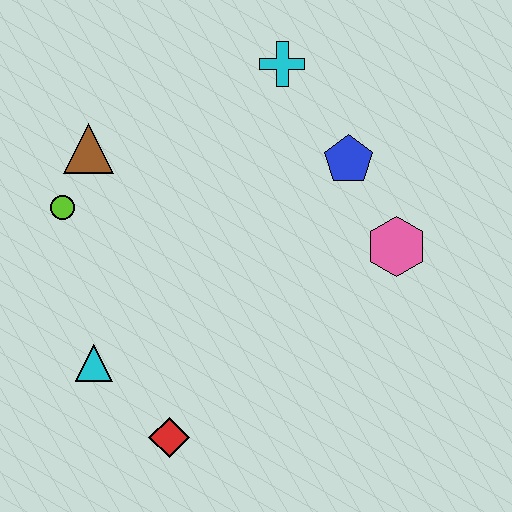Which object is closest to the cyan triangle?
The red diamond is closest to the cyan triangle.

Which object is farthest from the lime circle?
The pink hexagon is farthest from the lime circle.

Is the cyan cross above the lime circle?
Yes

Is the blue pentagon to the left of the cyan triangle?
No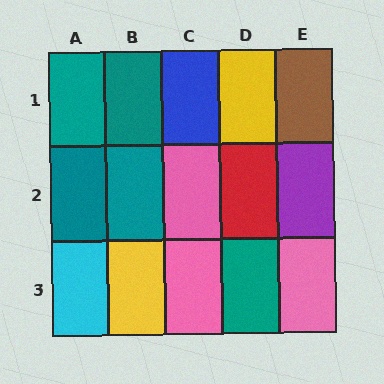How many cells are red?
1 cell is red.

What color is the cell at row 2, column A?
Teal.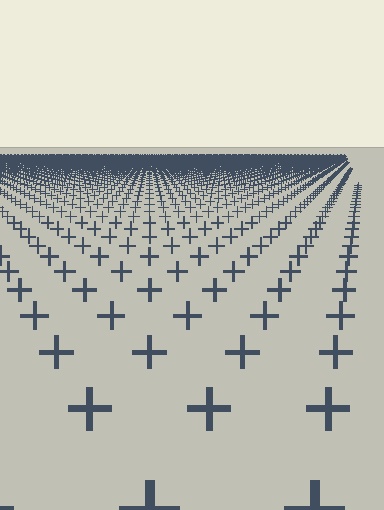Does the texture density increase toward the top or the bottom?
Density increases toward the top.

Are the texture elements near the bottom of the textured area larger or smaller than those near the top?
Larger. Near the bottom, elements are closer to the viewer and appear at a bigger on-screen size.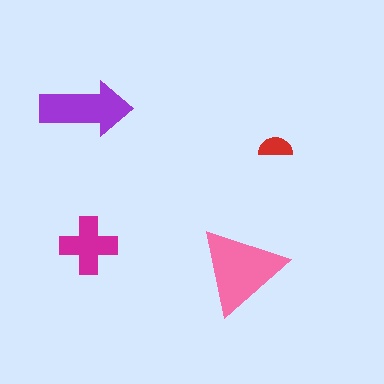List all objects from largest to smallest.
The pink triangle, the purple arrow, the magenta cross, the red semicircle.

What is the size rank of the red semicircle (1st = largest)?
4th.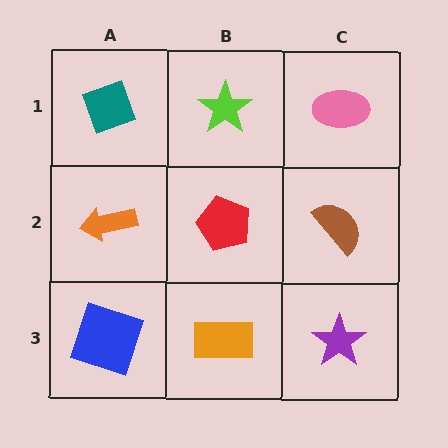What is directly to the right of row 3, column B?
A purple star.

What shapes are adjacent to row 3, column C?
A brown semicircle (row 2, column C), an orange rectangle (row 3, column B).